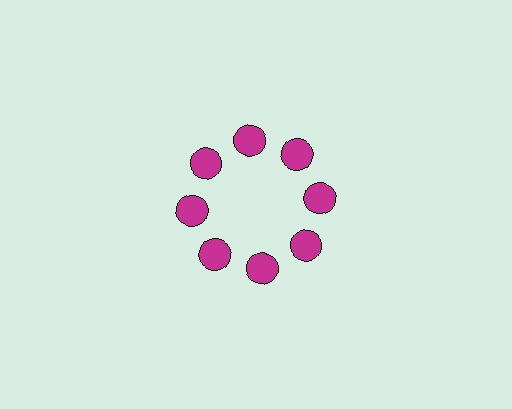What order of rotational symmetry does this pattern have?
This pattern has 8-fold rotational symmetry.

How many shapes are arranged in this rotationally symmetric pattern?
There are 8 shapes, arranged in 8 groups of 1.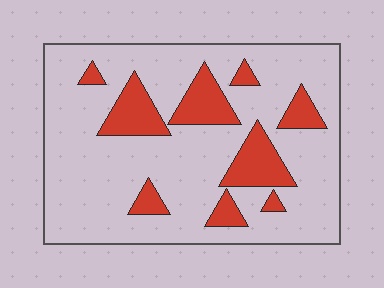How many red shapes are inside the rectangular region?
9.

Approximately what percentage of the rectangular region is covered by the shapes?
Approximately 20%.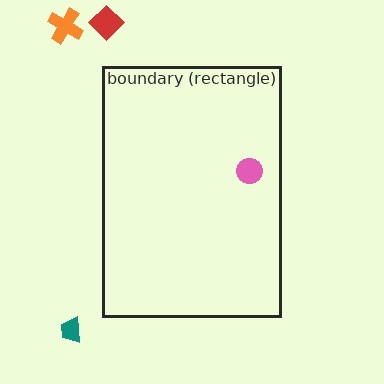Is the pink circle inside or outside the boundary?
Inside.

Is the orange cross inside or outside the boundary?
Outside.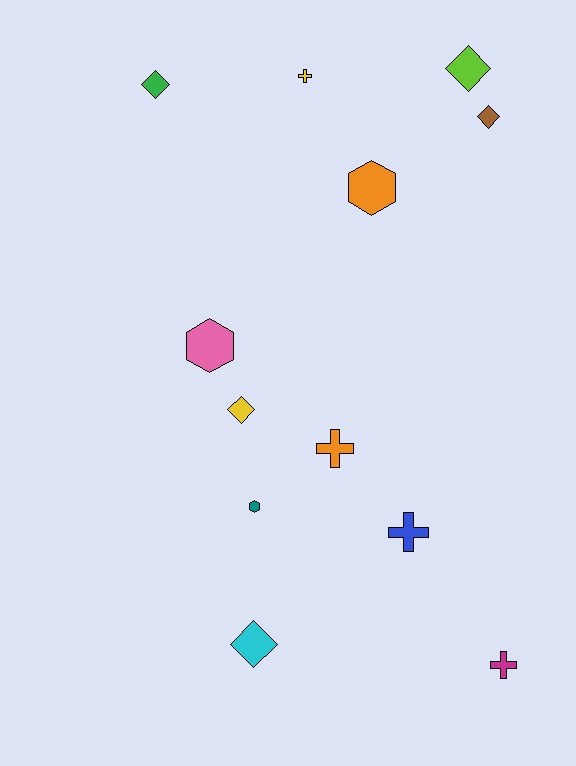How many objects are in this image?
There are 12 objects.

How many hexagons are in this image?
There are 3 hexagons.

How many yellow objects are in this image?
There are 2 yellow objects.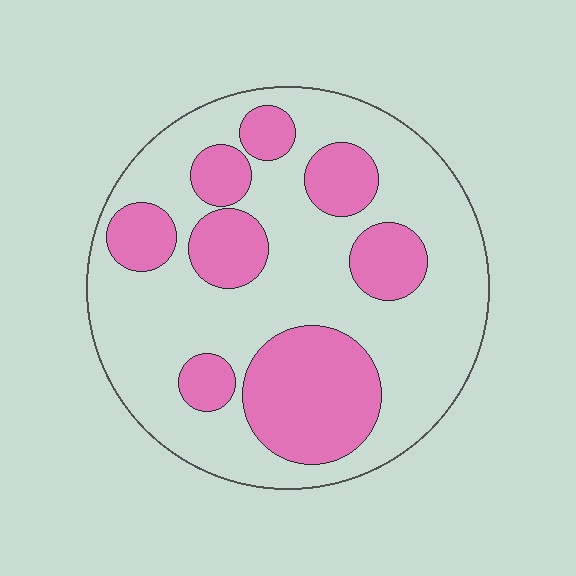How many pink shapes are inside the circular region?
8.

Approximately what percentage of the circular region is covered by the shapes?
Approximately 35%.